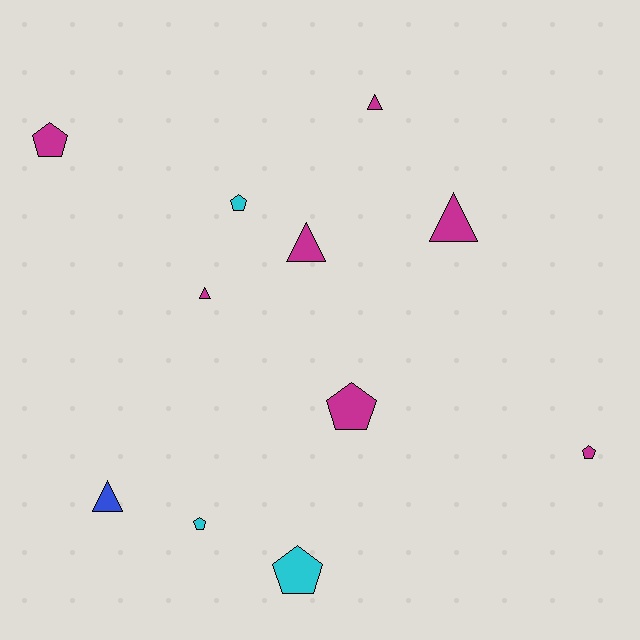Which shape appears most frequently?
Pentagon, with 6 objects.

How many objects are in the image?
There are 11 objects.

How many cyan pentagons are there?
There are 3 cyan pentagons.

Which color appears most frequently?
Magenta, with 7 objects.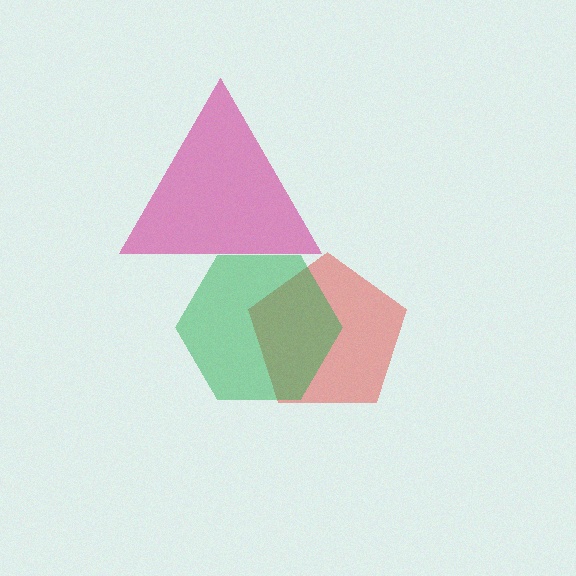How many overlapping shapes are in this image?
There are 3 overlapping shapes in the image.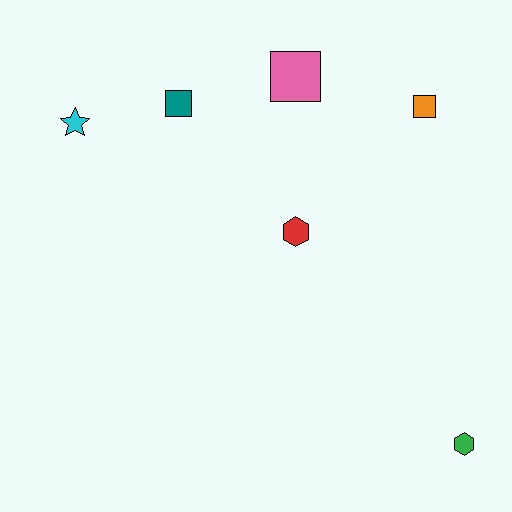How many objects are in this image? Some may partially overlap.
There are 6 objects.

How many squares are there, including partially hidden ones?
There are 3 squares.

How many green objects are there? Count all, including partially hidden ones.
There is 1 green object.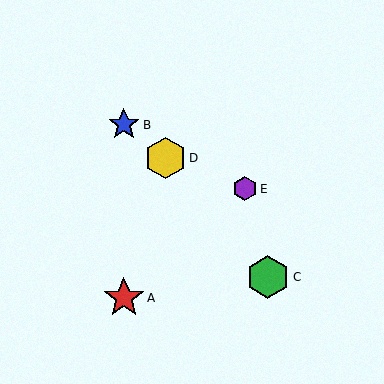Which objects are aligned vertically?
Objects A, B are aligned vertically.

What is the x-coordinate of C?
Object C is at x≈268.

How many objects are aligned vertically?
2 objects (A, B) are aligned vertically.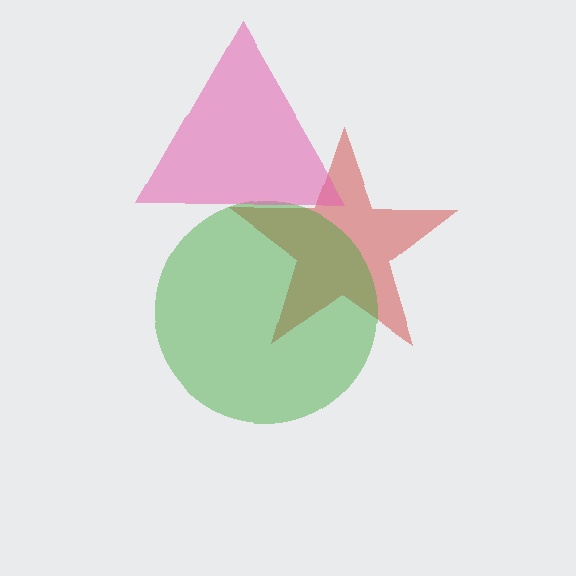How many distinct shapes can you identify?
There are 3 distinct shapes: a red star, a green circle, a pink triangle.